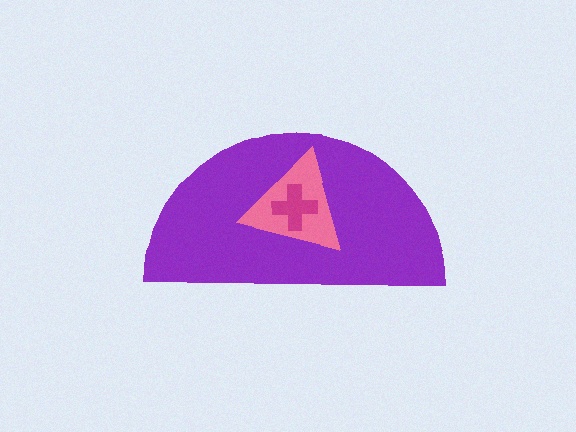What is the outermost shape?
The purple semicircle.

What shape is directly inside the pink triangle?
The magenta cross.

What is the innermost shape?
The magenta cross.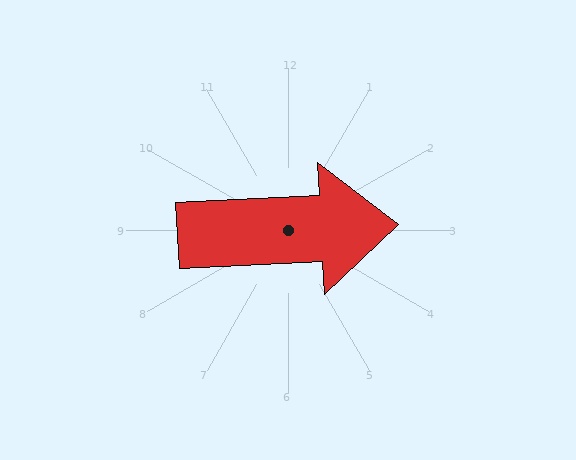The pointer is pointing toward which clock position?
Roughly 3 o'clock.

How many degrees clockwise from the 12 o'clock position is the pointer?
Approximately 87 degrees.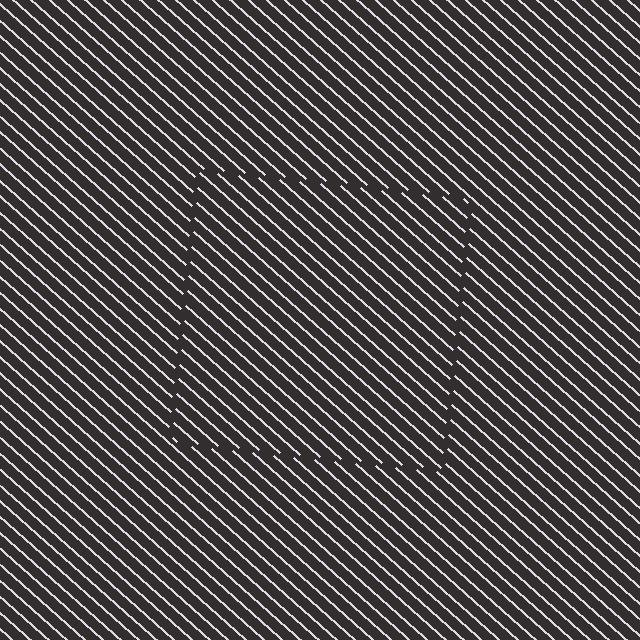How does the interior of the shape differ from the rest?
The interior of the shape contains the same grating, shifted by half a period — the contour is defined by the phase discontinuity where line-ends from the inner and outer gratings abut.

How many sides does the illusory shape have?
4 sides — the line-ends trace a square.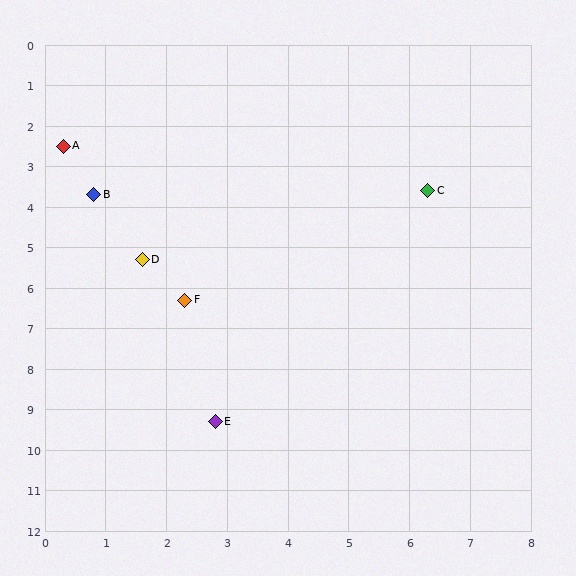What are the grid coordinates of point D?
Point D is at approximately (1.6, 5.3).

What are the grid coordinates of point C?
Point C is at approximately (6.3, 3.6).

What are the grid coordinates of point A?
Point A is at approximately (0.3, 2.5).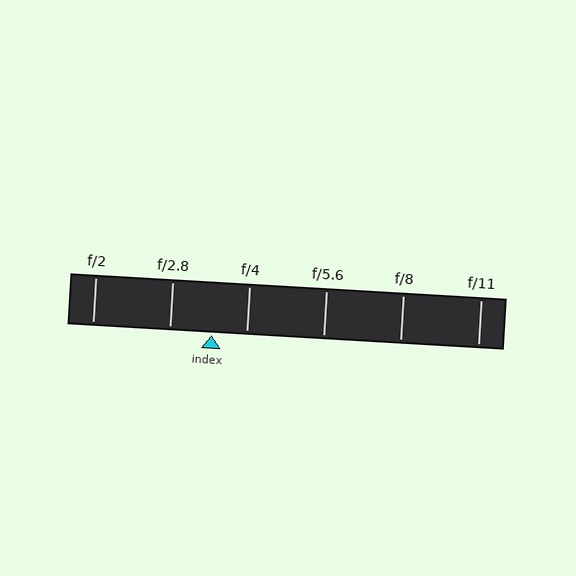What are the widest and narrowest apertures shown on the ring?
The widest aperture shown is f/2 and the narrowest is f/11.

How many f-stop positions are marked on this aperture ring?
There are 6 f-stop positions marked.